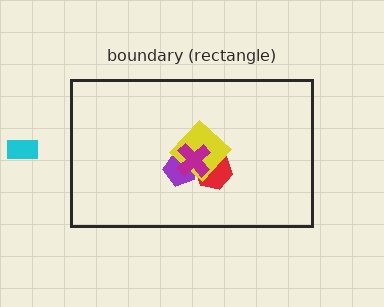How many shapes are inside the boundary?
4 inside, 1 outside.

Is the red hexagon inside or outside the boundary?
Inside.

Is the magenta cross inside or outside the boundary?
Inside.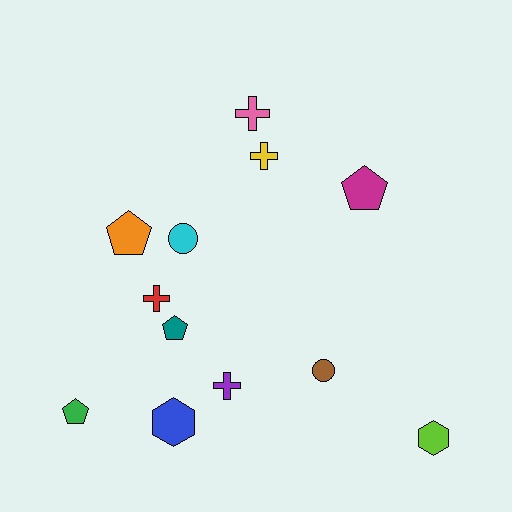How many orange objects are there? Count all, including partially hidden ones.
There is 1 orange object.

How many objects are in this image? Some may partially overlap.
There are 12 objects.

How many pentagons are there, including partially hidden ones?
There are 4 pentagons.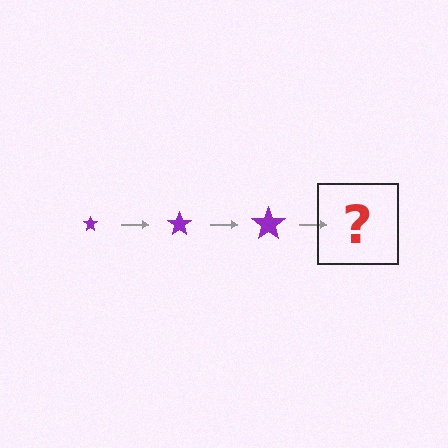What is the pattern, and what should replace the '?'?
The pattern is that the star gets progressively larger each step. The '?' should be a purple star, larger than the previous one.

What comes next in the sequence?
The next element should be a purple star, larger than the previous one.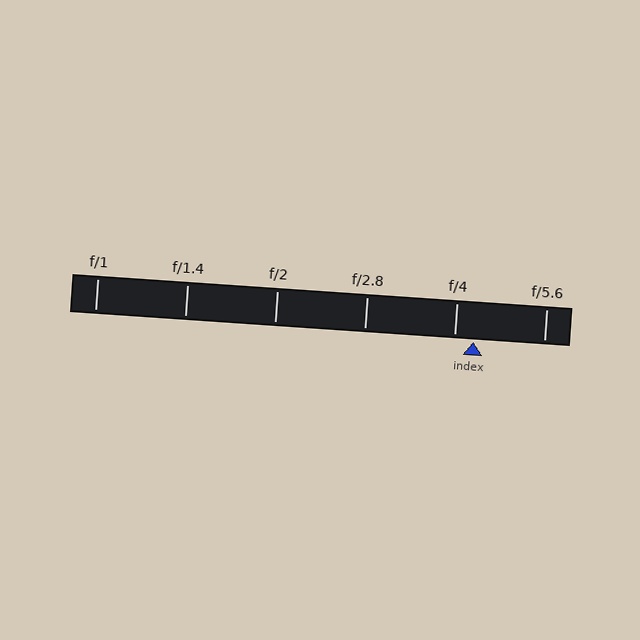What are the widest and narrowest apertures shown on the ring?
The widest aperture shown is f/1 and the narrowest is f/5.6.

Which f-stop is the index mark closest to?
The index mark is closest to f/4.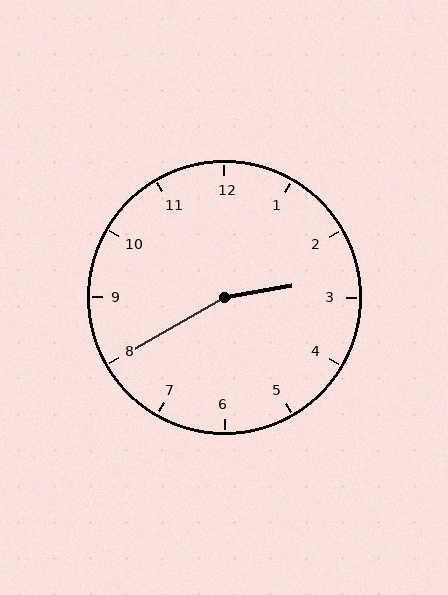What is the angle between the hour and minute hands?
Approximately 160 degrees.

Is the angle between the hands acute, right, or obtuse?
It is obtuse.